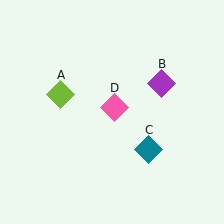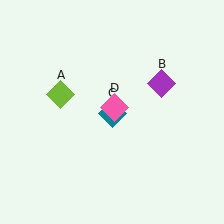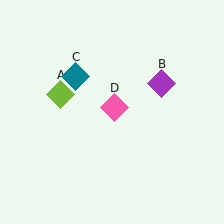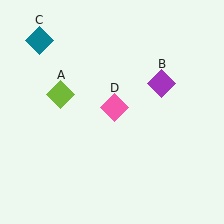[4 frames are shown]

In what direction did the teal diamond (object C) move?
The teal diamond (object C) moved up and to the left.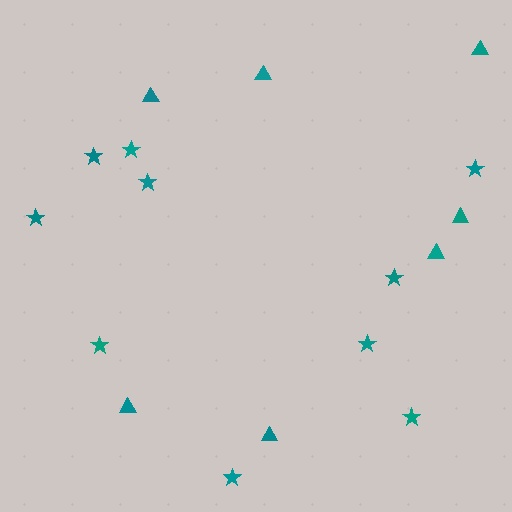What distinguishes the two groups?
There are 2 groups: one group of triangles (7) and one group of stars (10).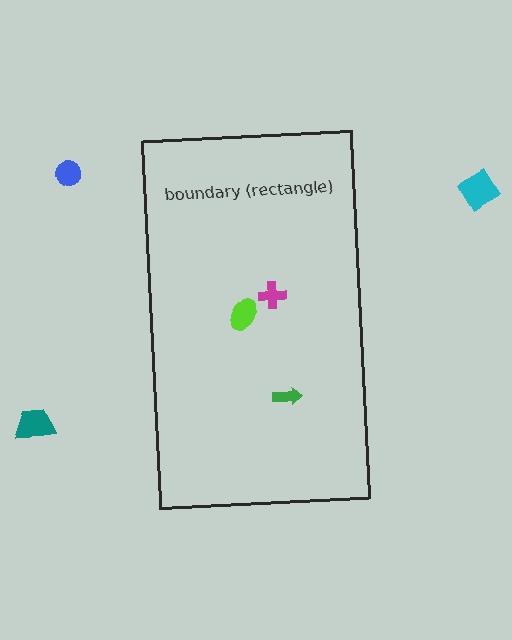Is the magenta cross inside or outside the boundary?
Inside.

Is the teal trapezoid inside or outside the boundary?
Outside.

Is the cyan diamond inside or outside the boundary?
Outside.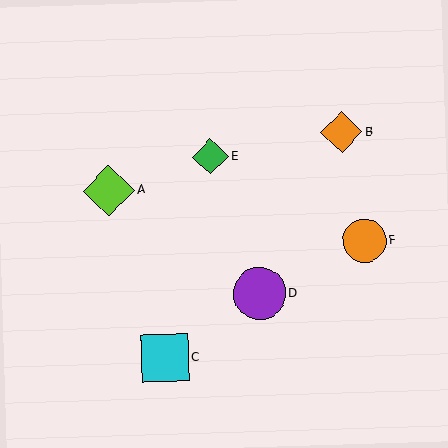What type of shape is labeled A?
Shape A is a lime diamond.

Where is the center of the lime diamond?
The center of the lime diamond is at (109, 191).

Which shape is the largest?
The purple circle (labeled D) is the largest.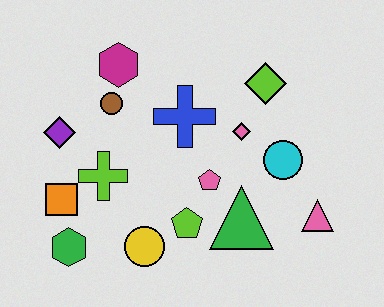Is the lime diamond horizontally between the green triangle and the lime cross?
No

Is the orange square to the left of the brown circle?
Yes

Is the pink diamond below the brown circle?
Yes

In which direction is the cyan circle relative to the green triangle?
The cyan circle is above the green triangle.